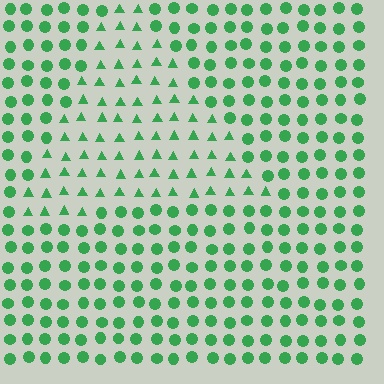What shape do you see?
I see a triangle.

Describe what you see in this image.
The image is filled with small green elements arranged in a uniform grid. A triangle-shaped region contains triangles, while the surrounding area contains circles. The boundary is defined purely by the change in element shape.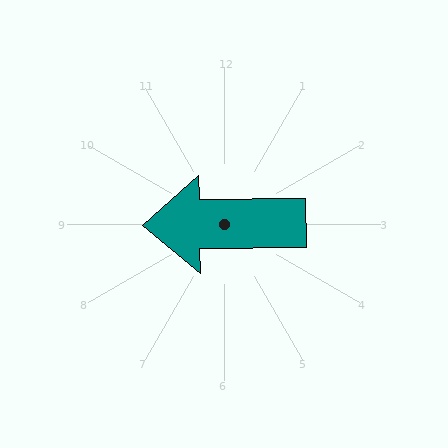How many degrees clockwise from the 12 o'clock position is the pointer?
Approximately 269 degrees.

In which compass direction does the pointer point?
West.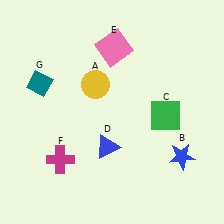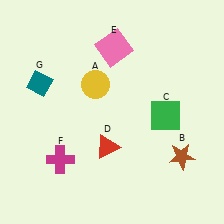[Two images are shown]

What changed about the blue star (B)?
In Image 1, B is blue. In Image 2, it changed to brown.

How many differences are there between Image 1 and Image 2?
There are 2 differences between the two images.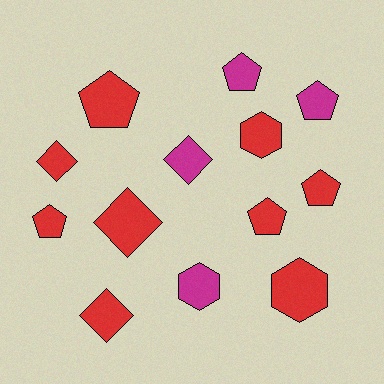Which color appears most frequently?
Red, with 9 objects.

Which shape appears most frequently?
Pentagon, with 6 objects.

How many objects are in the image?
There are 13 objects.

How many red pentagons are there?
There are 4 red pentagons.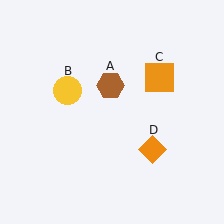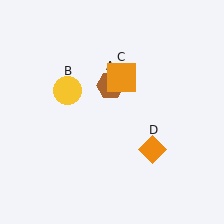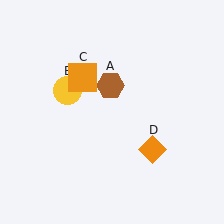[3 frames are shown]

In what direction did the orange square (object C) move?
The orange square (object C) moved left.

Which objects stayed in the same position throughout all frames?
Brown hexagon (object A) and yellow circle (object B) and orange diamond (object D) remained stationary.